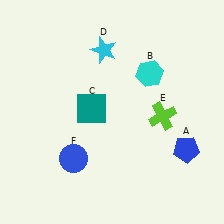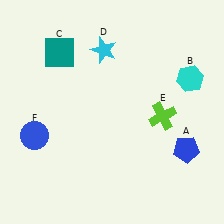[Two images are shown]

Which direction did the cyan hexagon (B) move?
The cyan hexagon (B) moved right.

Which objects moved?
The objects that moved are: the cyan hexagon (B), the teal square (C), the blue circle (F).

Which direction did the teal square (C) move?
The teal square (C) moved up.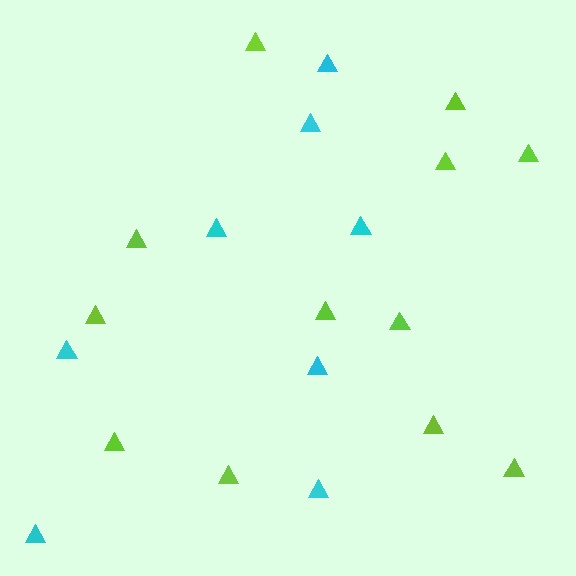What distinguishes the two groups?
There are 2 groups: one group of cyan triangles (8) and one group of lime triangles (12).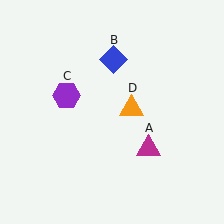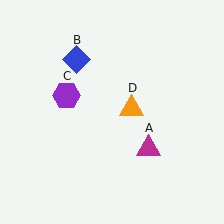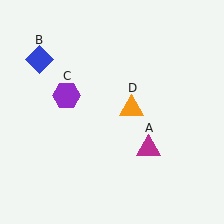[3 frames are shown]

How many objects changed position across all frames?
1 object changed position: blue diamond (object B).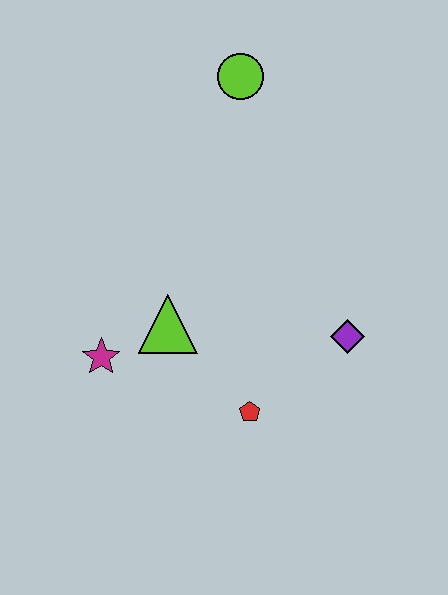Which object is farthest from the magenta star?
The lime circle is farthest from the magenta star.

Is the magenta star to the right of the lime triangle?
No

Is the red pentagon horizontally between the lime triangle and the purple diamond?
Yes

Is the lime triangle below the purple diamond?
No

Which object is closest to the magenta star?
The lime triangle is closest to the magenta star.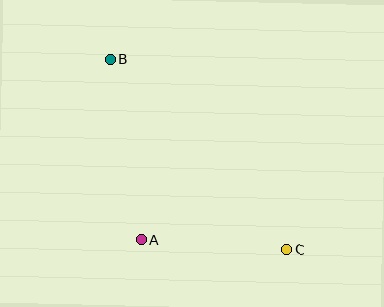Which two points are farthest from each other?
Points B and C are farthest from each other.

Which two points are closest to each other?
Points A and C are closest to each other.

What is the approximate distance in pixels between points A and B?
The distance between A and B is approximately 183 pixels.